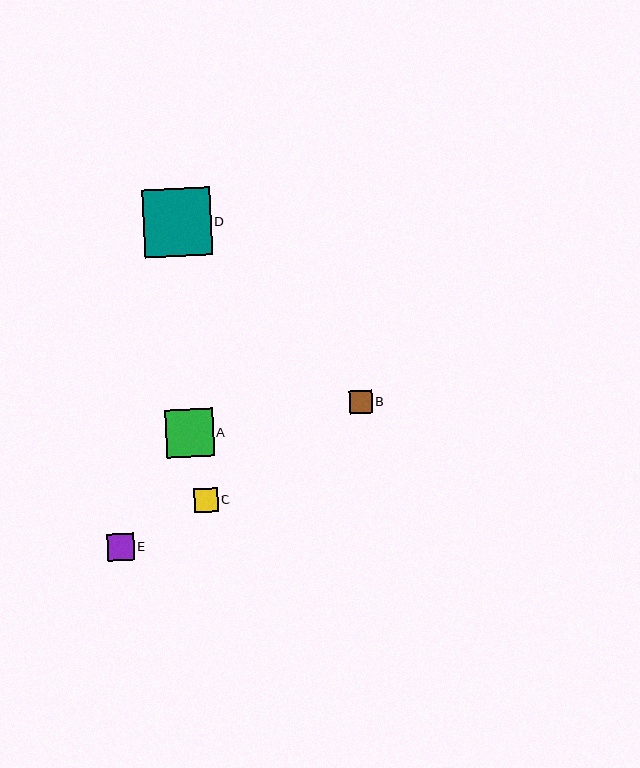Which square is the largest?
Square D is the largest with a size of approximately 68 pixels.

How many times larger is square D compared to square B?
Square D is approximately 3.0 times the size of square B.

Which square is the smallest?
Square B is the smallest with a size of approximately 23 pixels.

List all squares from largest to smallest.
From largest to smallest: D, A, E, C, B.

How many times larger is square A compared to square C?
Square A is approximately 2.0 times the size of square C.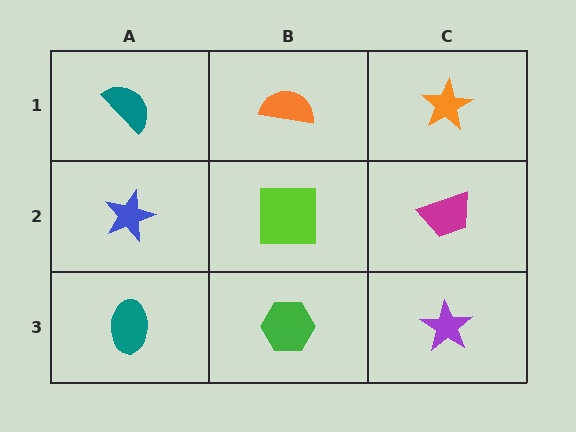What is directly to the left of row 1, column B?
A teal semicircle.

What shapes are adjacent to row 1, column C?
A magenta trapezoid (row 2, column C), an orange semicircle (row 1, column B).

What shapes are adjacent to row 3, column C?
A magenta trapezoid (row 2, column C), a green hexagon (row 3, column B).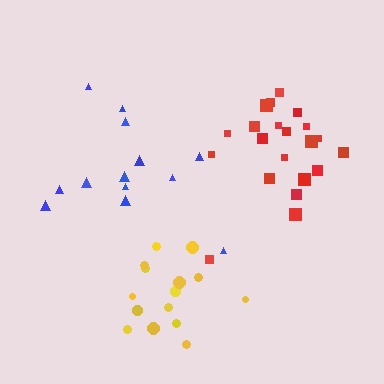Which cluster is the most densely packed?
Yellow.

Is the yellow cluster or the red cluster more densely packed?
Yellow.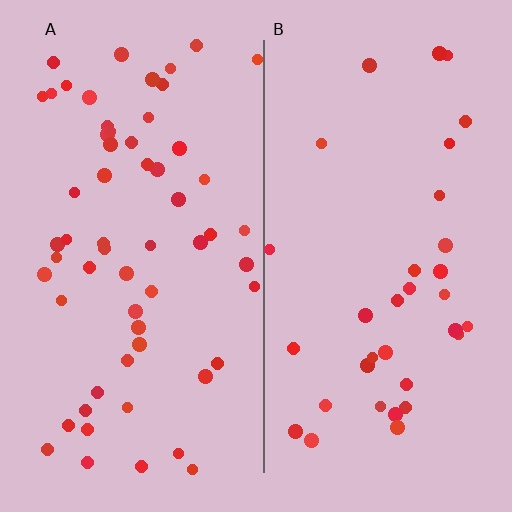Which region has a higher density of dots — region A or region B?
A (the left).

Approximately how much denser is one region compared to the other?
Approximately 1.7× — region A over region B.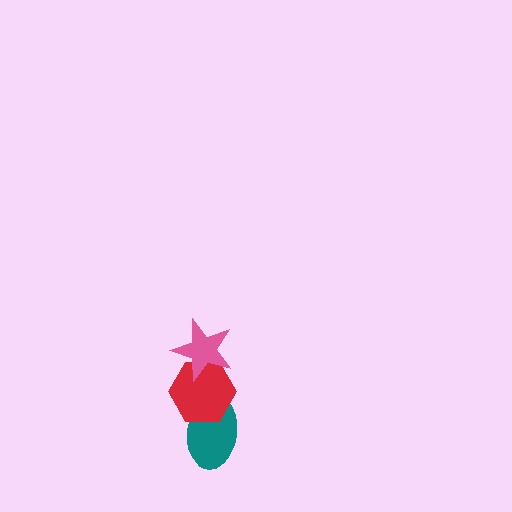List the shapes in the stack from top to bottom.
From top to bottom: the pink star, the red hexagon, the teal ellipse.